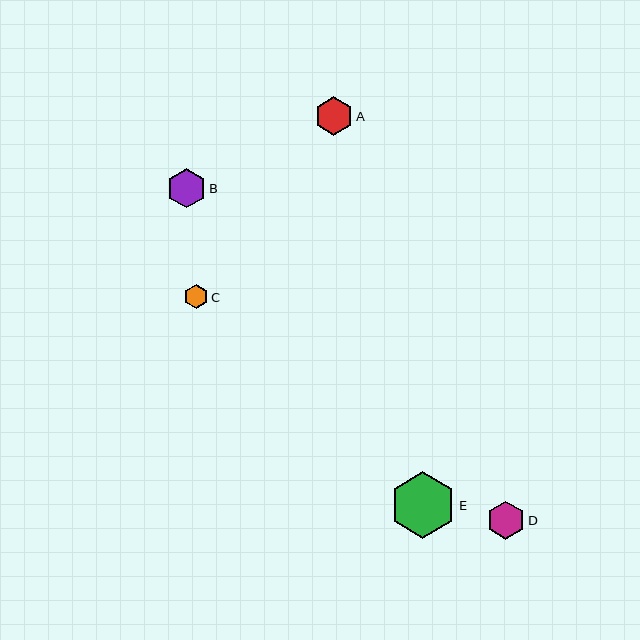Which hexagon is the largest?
Hexagon E is the largest with a size of approximately 66 pixels.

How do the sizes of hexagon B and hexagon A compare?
Hexagon B and hexagon A are approximately the same size.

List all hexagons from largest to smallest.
From largest to smallest: E, B, A, D, C.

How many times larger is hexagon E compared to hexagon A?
Hexagon E is approximately 1.7 times the size of hexagon A.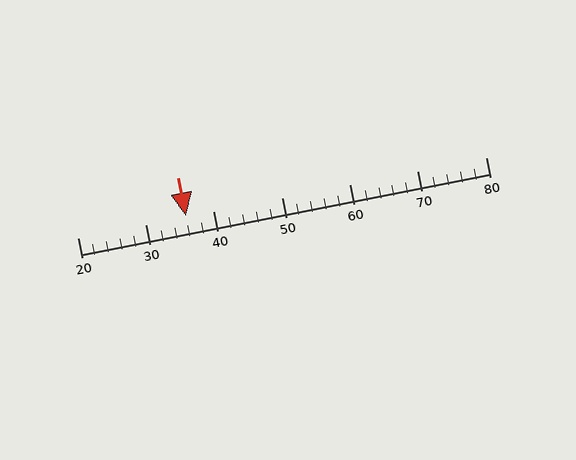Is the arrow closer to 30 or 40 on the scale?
The arrow is closer to 40.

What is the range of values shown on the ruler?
The ruler shows values from 20 to 80.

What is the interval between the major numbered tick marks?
The major tick marks are spaced 10 units apart.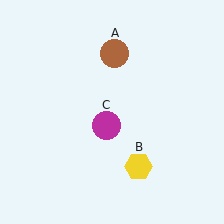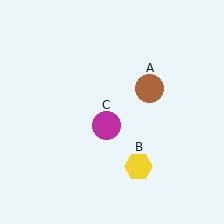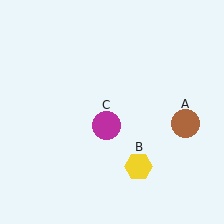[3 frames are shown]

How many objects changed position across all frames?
1 object changed position: brown circle (object A).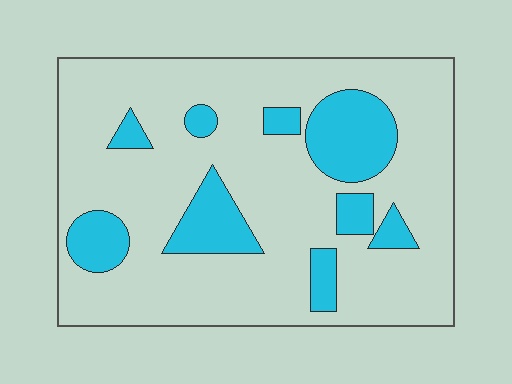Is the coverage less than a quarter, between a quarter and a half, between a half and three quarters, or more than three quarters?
Less than a quarter.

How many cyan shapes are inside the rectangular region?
9.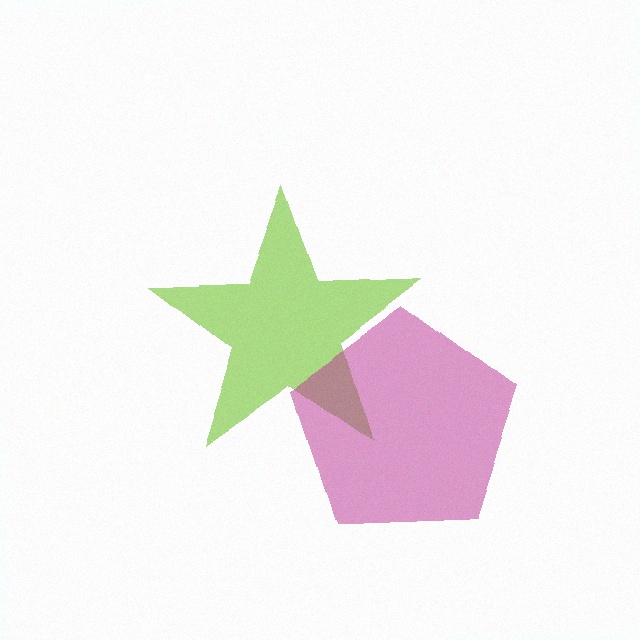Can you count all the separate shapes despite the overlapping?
Yes, there are 2 separate shapes.